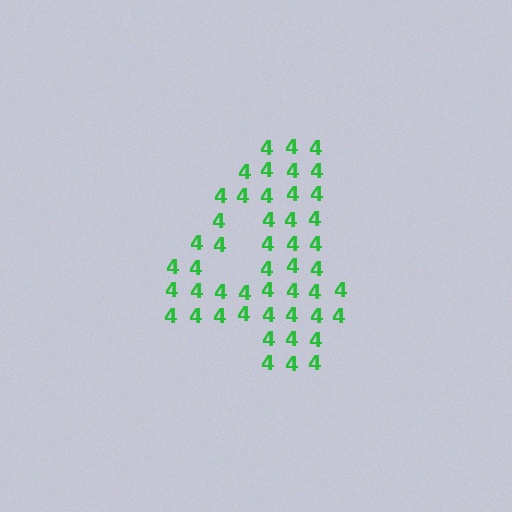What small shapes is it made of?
It is made of small digit 4's.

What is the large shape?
The large shape is the digit 4.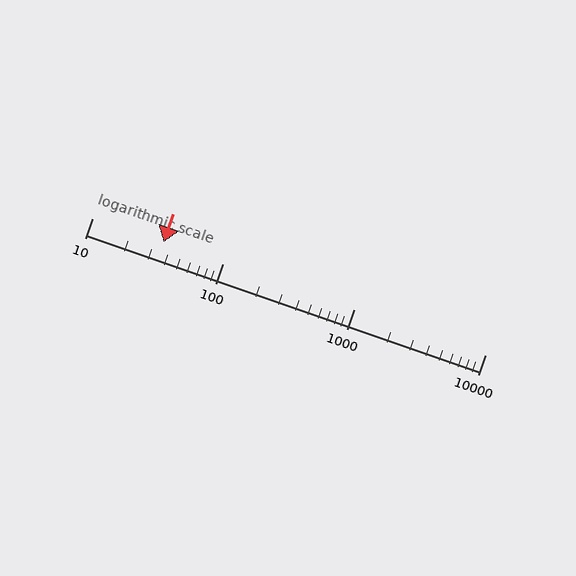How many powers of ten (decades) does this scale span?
The scale spans 3 decades, from 10 to 10000.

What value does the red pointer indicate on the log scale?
The pointer indicates approximately 35.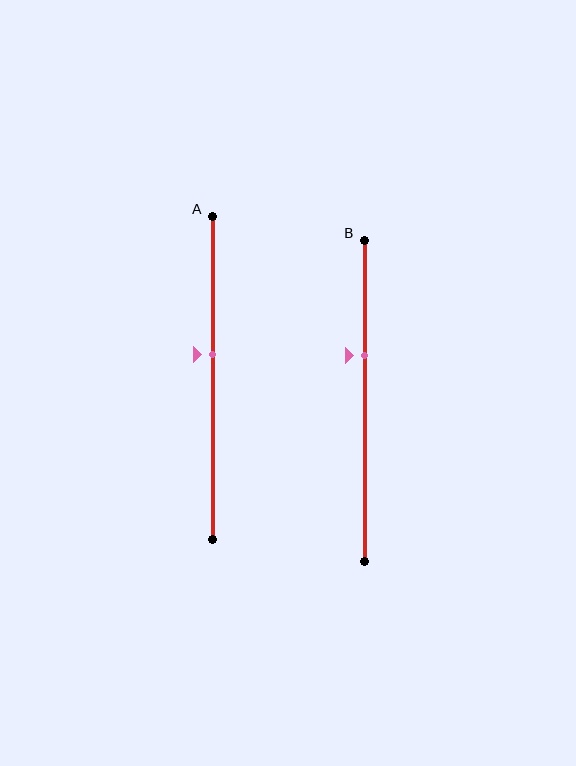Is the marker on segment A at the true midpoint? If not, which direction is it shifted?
No, the marker on segment A is shifted upward by about 7% of the segment length.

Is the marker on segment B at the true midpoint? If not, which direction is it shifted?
No, the marker on segment B is shifted upward by about 14% of the segment length.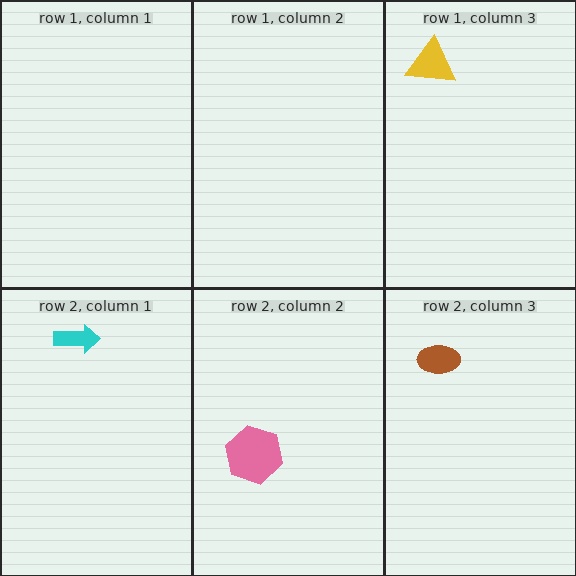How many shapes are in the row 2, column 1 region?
1.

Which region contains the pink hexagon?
The row 2, column 2 region.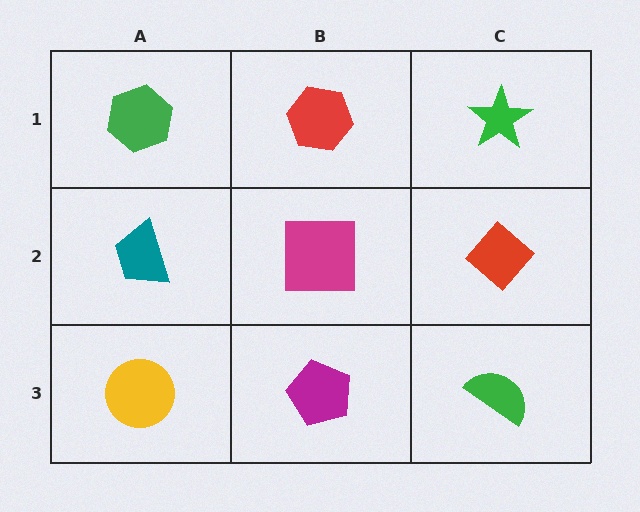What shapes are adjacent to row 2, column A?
A green hexagon (row 1, column A), a yellow circle (row 3, column A), a magenta square (row 2, column B).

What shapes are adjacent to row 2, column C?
A green star (row 1, column C), a green semicircle (row 3, column C), a magenta square (row 2, column B).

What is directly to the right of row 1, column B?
A green star.